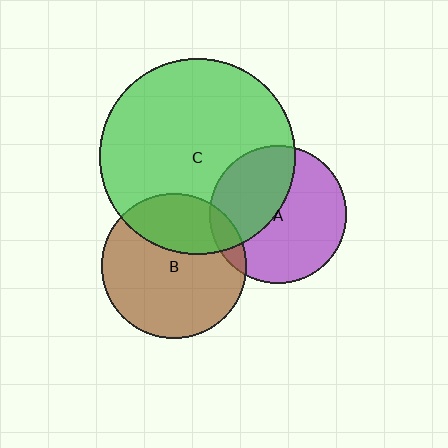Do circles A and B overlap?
Yes.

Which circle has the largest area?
Circle C (green).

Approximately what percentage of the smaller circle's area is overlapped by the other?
Approximately 10%.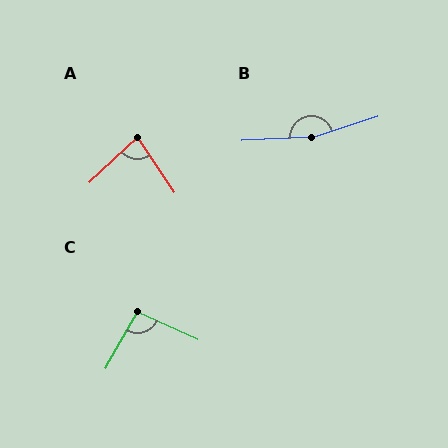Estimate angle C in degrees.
Approximately 95 degrees.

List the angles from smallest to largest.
A (81°), C (95°), B (166°).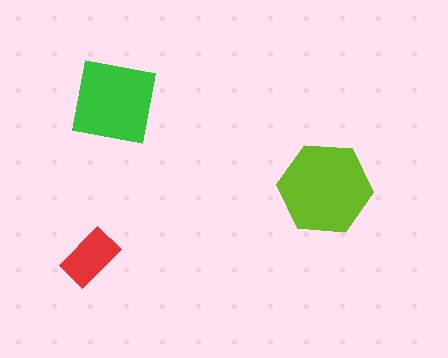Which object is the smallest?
The red rectangle.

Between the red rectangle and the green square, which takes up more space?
The green square.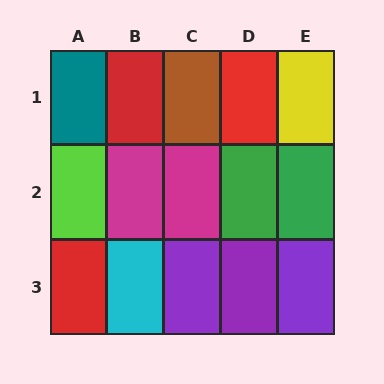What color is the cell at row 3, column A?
Red.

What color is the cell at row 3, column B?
Cyan.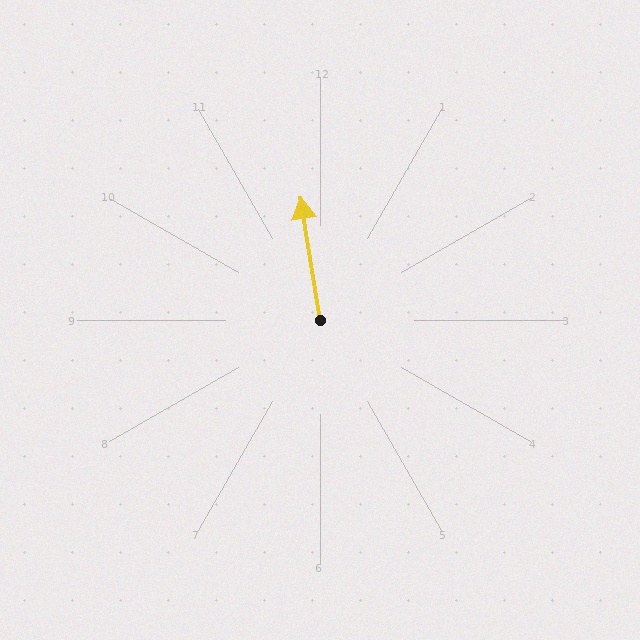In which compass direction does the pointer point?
North.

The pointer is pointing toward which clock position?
Roughly 12 o'clock.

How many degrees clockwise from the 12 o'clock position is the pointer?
Approximately 351 degrees.